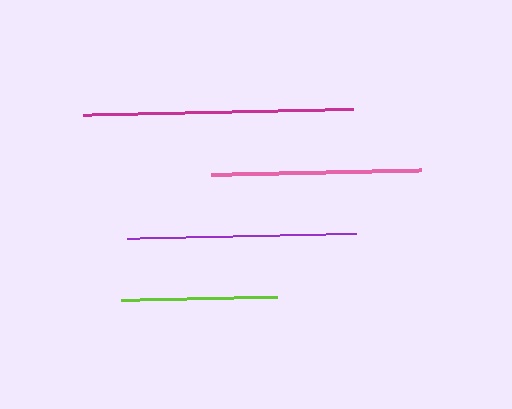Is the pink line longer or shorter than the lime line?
The pink line is longer than the lime line.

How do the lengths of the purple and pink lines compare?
The purple and pink lines are approximately the same length.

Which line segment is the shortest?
The lime line is the shortest at approximately 156 pixels.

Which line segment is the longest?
The magenta line is the longest at approximately 270 pixels.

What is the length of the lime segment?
The lime segment is approximately 156 pixels long.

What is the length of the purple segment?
The purple segment is approximately 229 pixels long.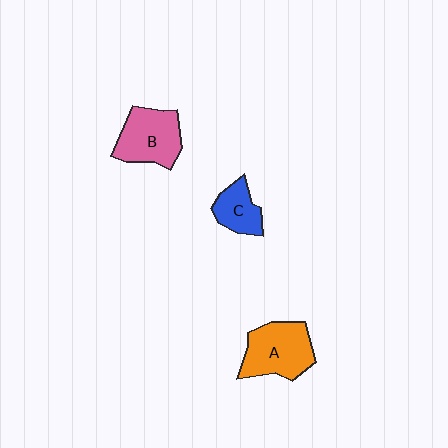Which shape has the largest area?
Shape A (orange).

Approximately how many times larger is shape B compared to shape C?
Approximately 1.7 times.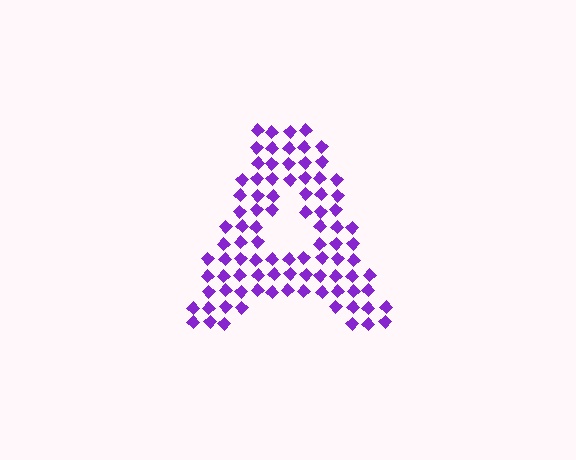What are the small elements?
The small elements are diamonds.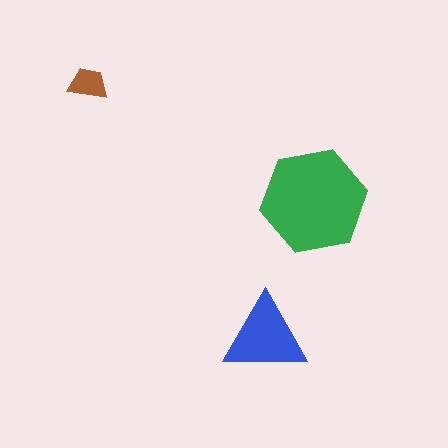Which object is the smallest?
The brown trapezoid.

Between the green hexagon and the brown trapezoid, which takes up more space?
The green hexagon.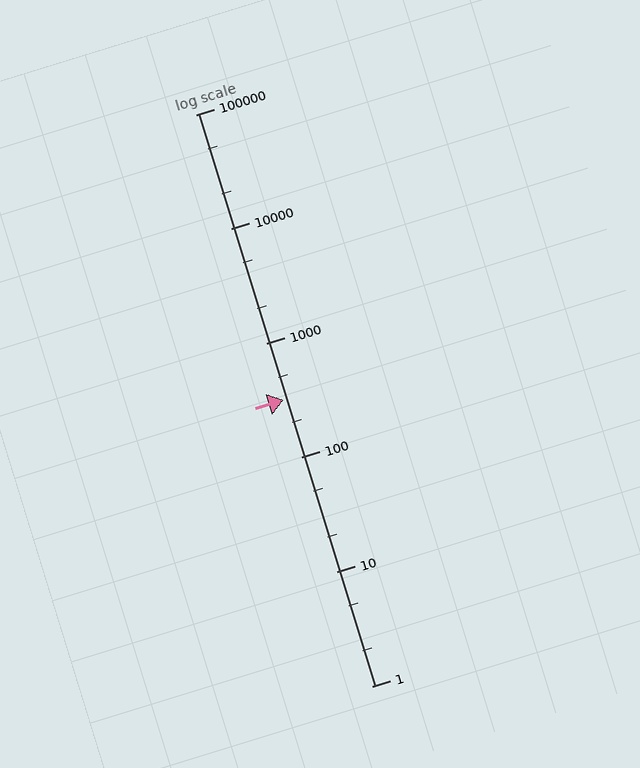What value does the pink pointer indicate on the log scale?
The pointer indicates approximately 320.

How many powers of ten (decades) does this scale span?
The scale spans 5 decades, from 1 to 100000.